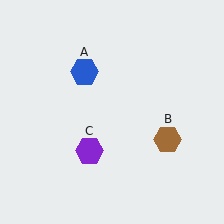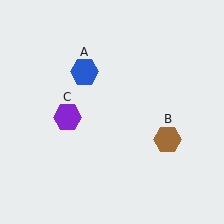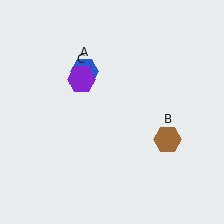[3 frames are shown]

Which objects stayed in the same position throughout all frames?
Blue hexagon (object A) and brown hexagon (object B) remained stationary.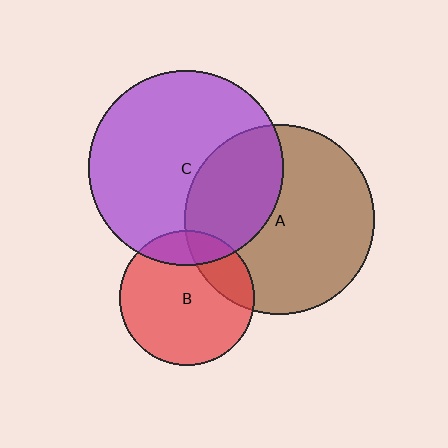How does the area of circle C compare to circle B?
Approximately 2.1 times.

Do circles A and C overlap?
Yes.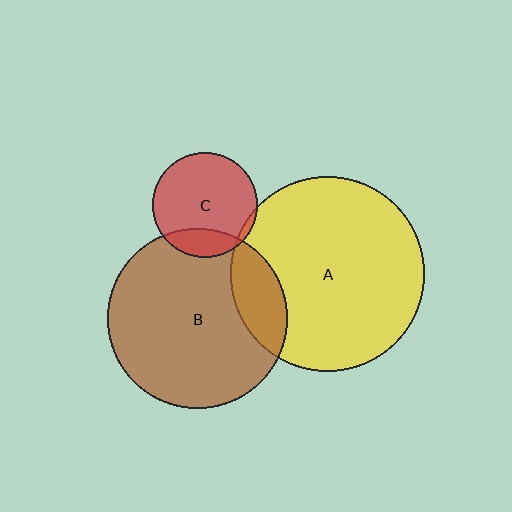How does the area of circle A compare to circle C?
Approximately 3.4 times.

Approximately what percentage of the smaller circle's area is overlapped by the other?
Approximately 20%.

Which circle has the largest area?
Circle A (yellow).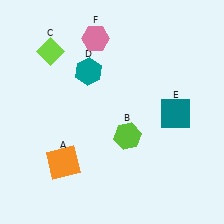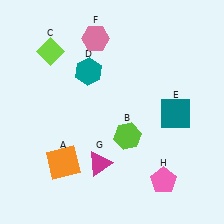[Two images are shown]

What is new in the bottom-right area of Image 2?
A pink pentagon (H) was added in the bottom-right area of Image 2.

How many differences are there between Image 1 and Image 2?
There are 2 differences between the two images.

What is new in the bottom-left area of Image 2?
A magenta triangle (G) was added in the bottom-left area of Image 2.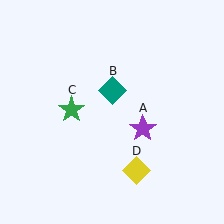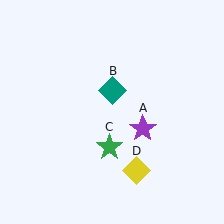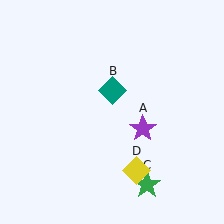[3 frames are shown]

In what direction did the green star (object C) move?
The green star (object C) moved down and to the right.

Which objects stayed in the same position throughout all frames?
Purple star (object A) and teal diamond (object B) and yellow diamond (object D) remained stationary.